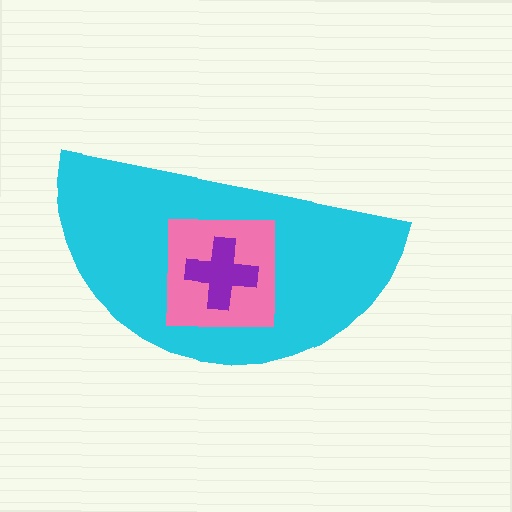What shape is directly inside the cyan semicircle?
The pink square.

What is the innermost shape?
The purple cross.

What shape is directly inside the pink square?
The purple cross.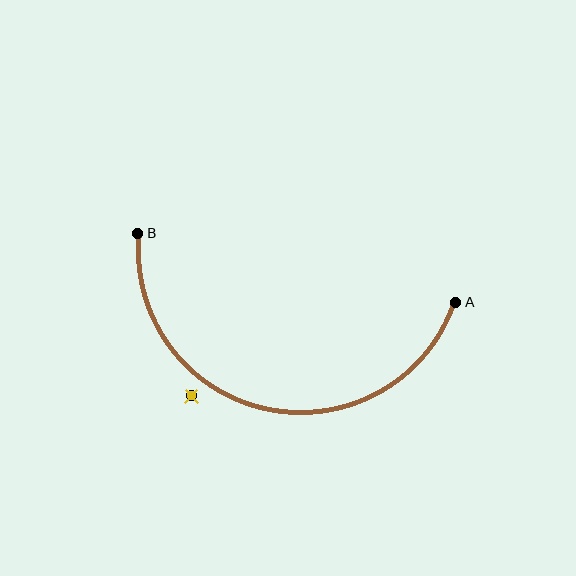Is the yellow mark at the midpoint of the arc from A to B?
No — the yellow mark does not lie on the arc at all. It sits slightly outside the curve.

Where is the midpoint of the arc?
The arc midpoint is the point on the curve farthest from the straight line joining A and B. It sits below that line.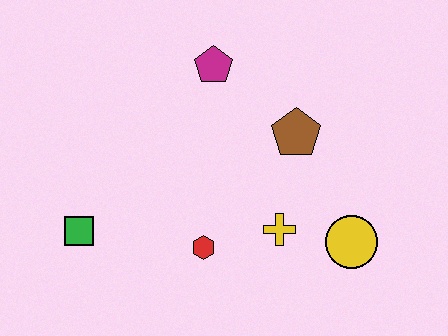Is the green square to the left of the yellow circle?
Yes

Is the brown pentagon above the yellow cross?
Yes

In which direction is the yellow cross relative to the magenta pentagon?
The yellow cross is below the magenta pentagon.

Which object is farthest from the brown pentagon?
The green square is farthest from the brown pentagon.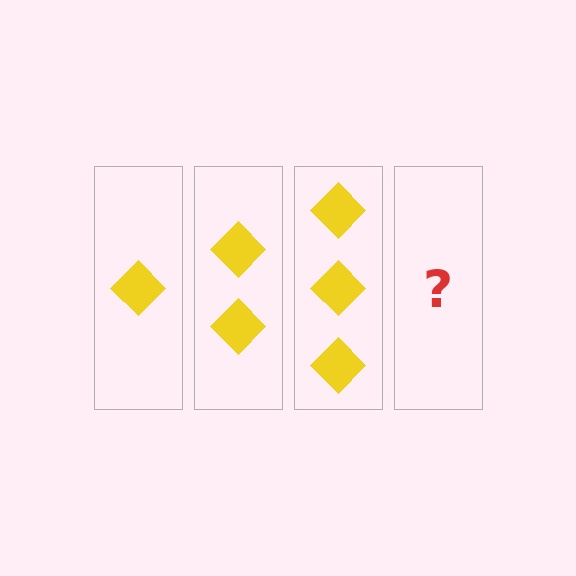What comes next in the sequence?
The next element should be 4 diamonds.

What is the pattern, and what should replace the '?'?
The pattern is that each step adds one more diamond. The '?' should be 4 diamonds.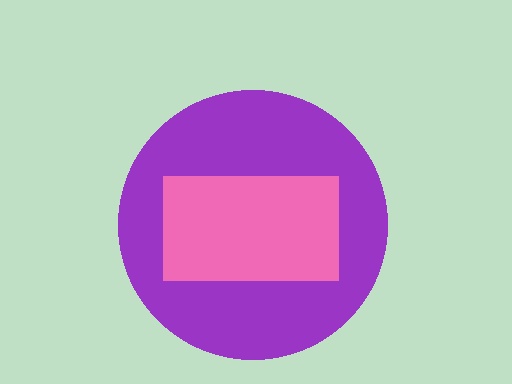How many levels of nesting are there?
2.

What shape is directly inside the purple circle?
The pink rectangle.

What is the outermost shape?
The purple circle.